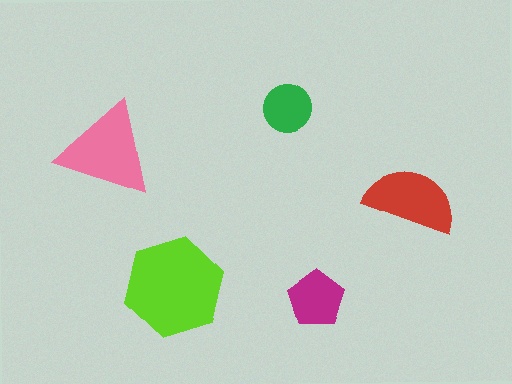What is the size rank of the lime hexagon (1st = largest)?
1st.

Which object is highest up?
The green circle is topmost.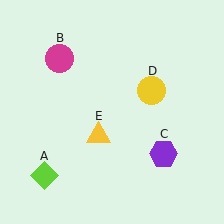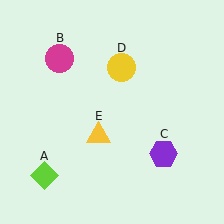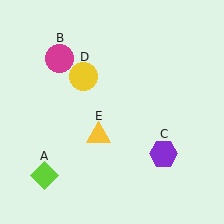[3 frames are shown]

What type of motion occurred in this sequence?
The yellow circle (object D) rotated counterclockwise around the center of the scene.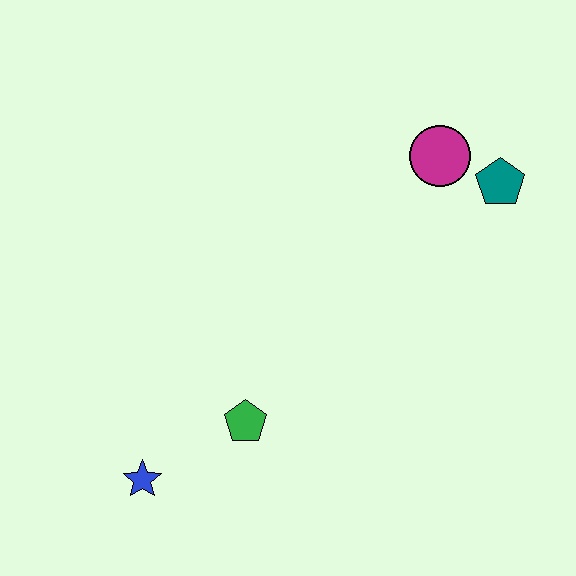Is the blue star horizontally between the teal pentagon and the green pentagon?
No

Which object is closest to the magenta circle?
The teal pentagon is closest to the magenta circle.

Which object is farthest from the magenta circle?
The blue star is farthest from the magenta circle.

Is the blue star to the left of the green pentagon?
Yes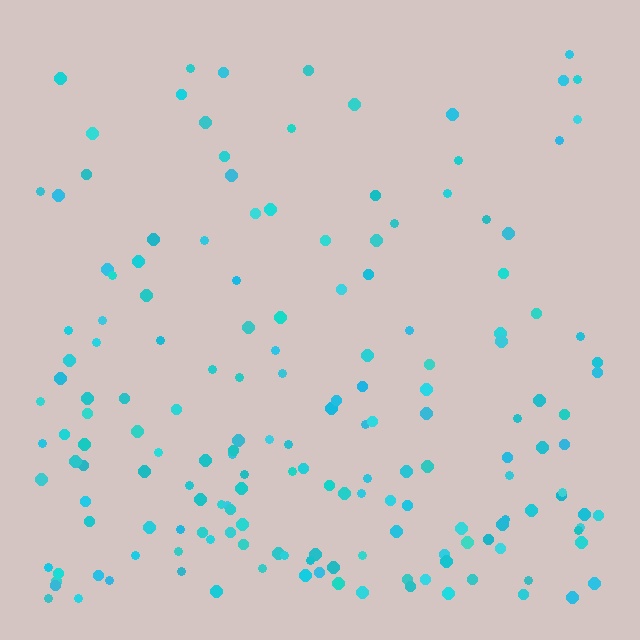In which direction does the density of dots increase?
From top to bottom, with the bottom side densest.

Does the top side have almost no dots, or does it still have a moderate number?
Still a moderate number, just noticeably fewer than the bottom.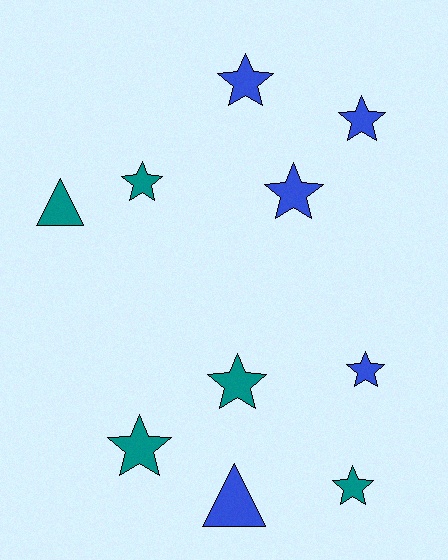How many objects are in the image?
There are 10 objects.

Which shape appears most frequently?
Star, with 8 objects.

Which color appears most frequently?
Blue, with 5 objects.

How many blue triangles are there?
There is 1 blue triangle.